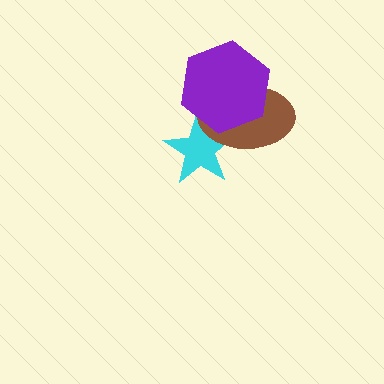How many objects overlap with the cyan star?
2 objects overlap with the cyan star.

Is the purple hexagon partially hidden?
No, no other shape covers it.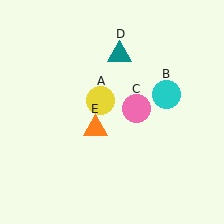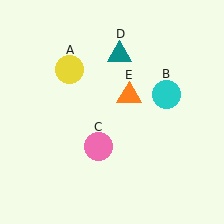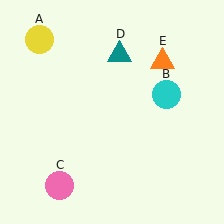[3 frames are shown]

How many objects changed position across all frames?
3 objects changed position: yellow circle (object A), pink circle (object C), orange triangle (object E).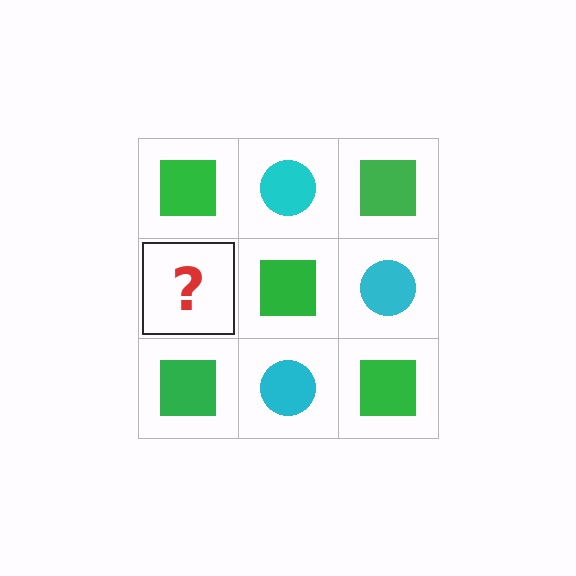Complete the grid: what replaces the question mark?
The question mark should be replaced with a cyan circle.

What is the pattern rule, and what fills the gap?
The rule is that it alternates green square and cyan circle in a checkerboard pattern. The gap should be filled with a cyan circle.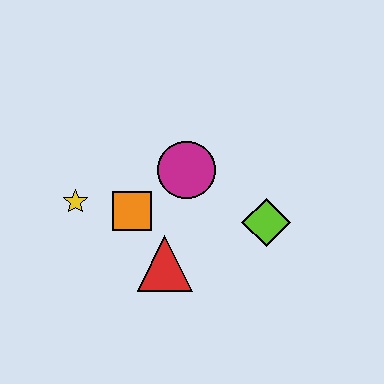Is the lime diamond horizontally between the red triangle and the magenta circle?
No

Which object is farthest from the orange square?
The lime diamond is farthest from the orange square.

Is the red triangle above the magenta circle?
No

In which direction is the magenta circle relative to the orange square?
The magenta circle is to the right of the orange square.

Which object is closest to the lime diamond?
The magenta circle is closest to the lime diamond.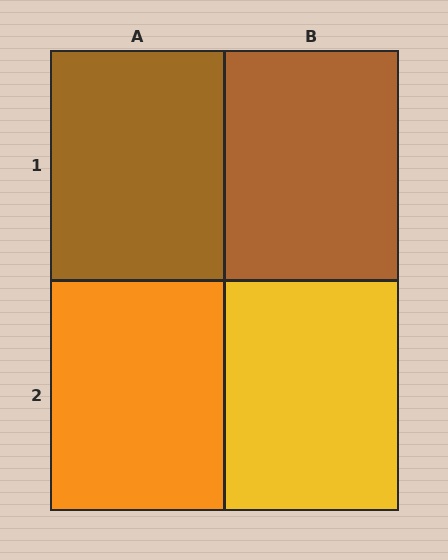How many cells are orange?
1 cell is orange.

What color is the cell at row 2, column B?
Yellow.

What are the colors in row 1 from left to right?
Brown, brown.